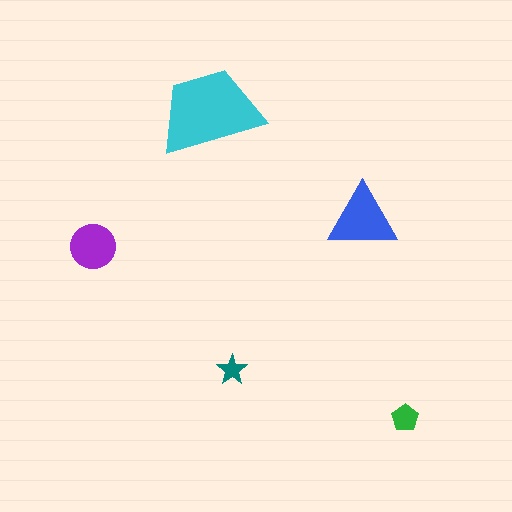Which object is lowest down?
The green pentagon is bottommost.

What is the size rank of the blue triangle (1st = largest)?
2nd.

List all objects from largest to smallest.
The cyan trapezoid, the blue triangle, the purple circle, the green pentagon, the teal star.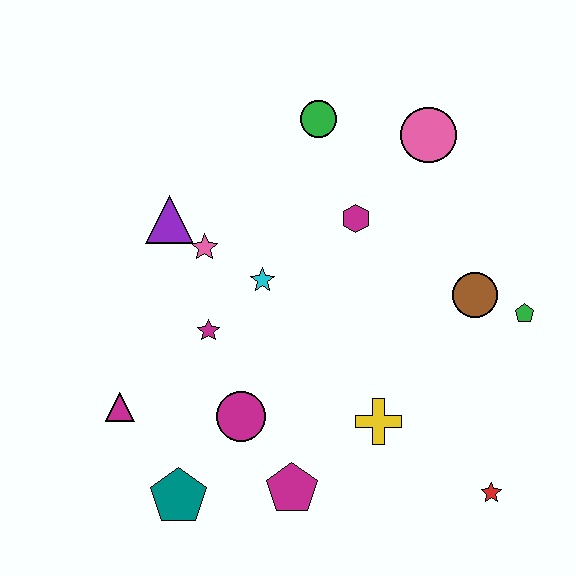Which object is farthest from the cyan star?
The red star is farthest from the cyan star.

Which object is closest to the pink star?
The purple triangle is closest to the pink star.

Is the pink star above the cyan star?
Yes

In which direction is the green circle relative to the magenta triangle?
The green circle is above the magenta triangle.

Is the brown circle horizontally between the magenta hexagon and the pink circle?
No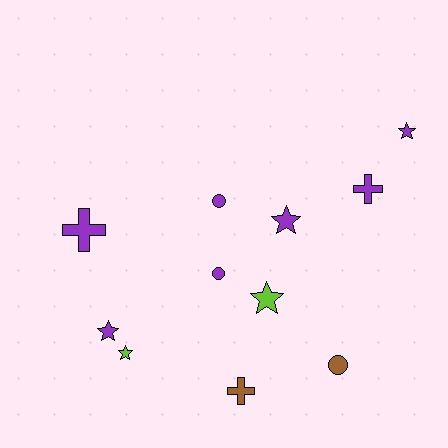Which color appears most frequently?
Purple, with 7 objects.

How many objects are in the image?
There are 11 objects.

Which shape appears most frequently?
Star, with 5 objects.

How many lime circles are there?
There are no lime circles.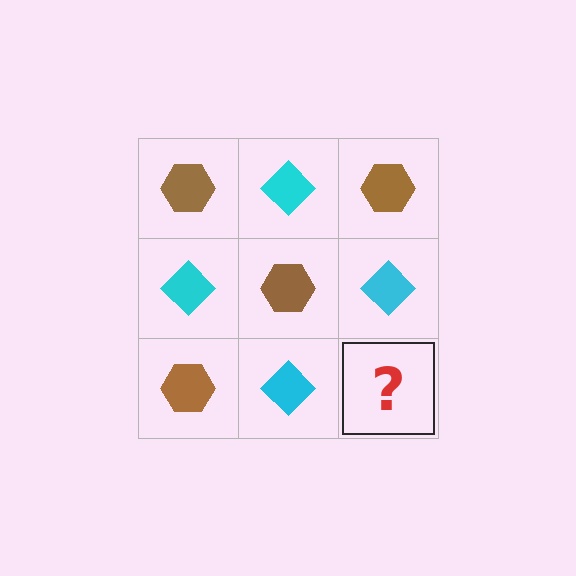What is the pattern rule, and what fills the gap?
The rule is that it alternates brown hexagon and cyan diamond in a checkerboard pattern. The gap should be filled with a brown hexagon.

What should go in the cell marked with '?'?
The missing cell should contain a brown hexagon.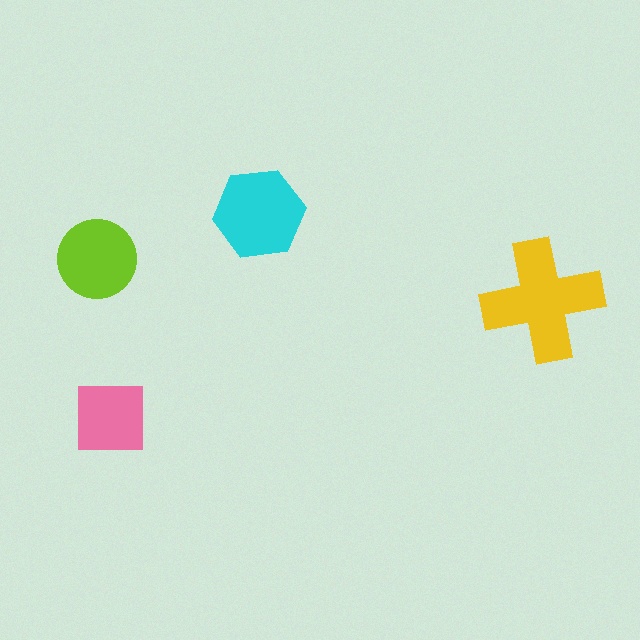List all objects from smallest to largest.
The pink square, the lime circle, the cyan hexagon, the yellow cross.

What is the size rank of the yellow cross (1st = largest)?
1st.